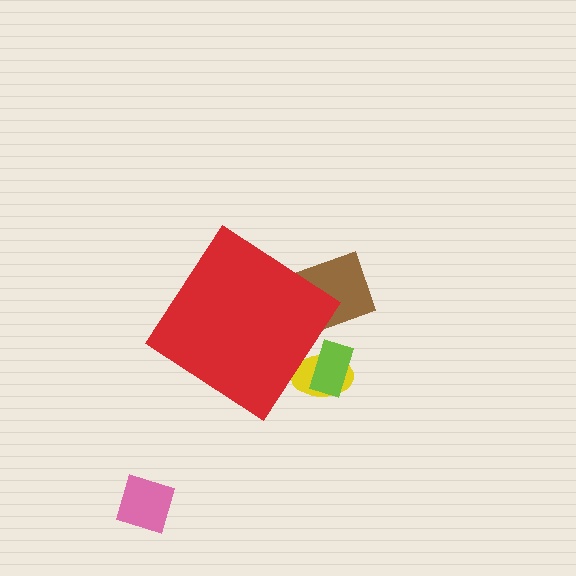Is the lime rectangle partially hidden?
Yes, the lime rectangle is partially hidden behind the red diamond.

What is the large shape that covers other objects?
A red diamond.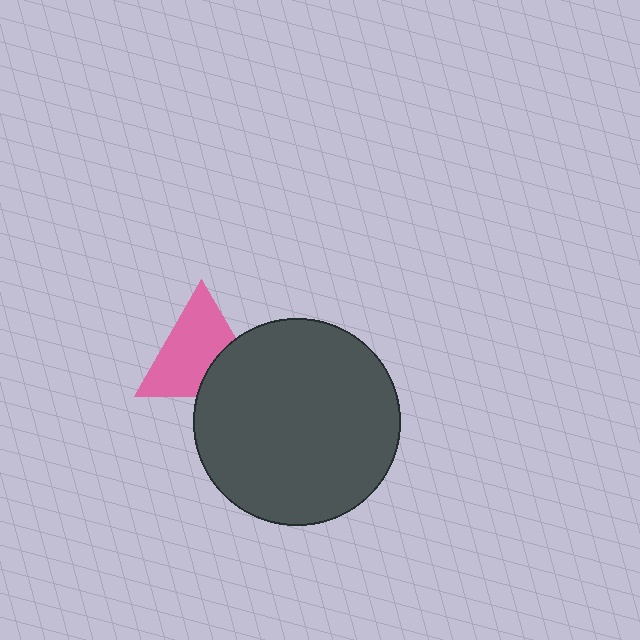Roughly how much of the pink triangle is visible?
Most of it is visible (roughly 69%).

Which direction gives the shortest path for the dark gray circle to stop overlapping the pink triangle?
Moving toward the lower-right gives the shortest separation.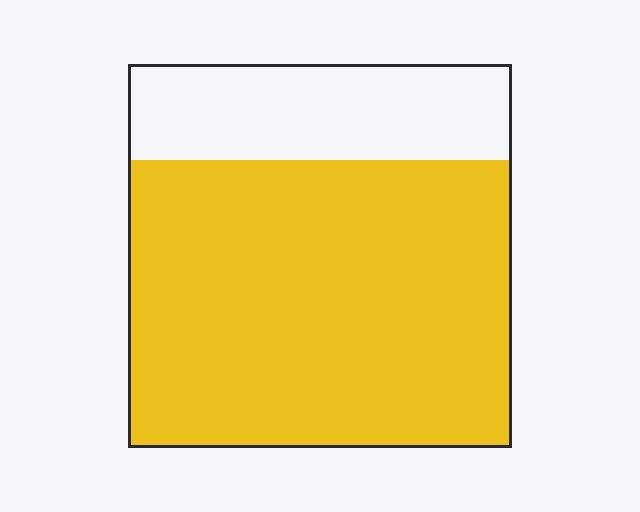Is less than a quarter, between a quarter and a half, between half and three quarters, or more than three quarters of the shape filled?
More than three quarters.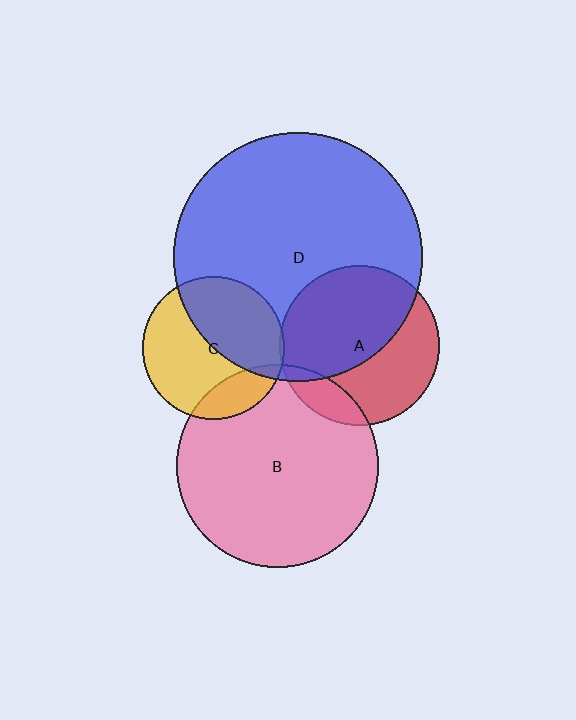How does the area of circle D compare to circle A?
Approximately 2.4 times.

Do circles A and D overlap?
Yes.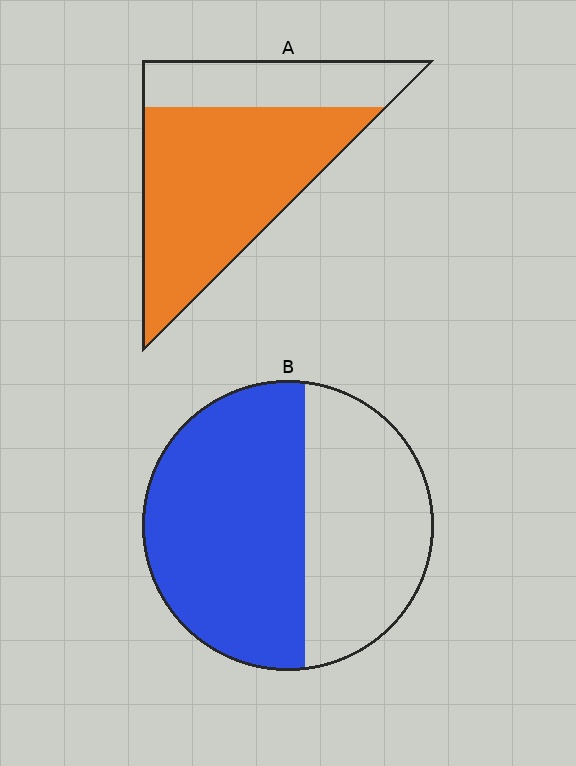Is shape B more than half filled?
Yes.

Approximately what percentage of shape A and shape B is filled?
A is approximately 70% and B is approximately 55%.